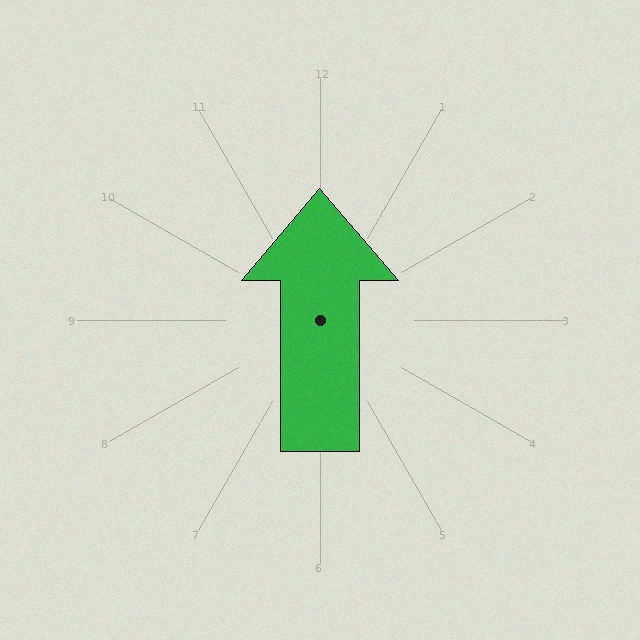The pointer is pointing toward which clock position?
Roughly 12 o'clock.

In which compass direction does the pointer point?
North.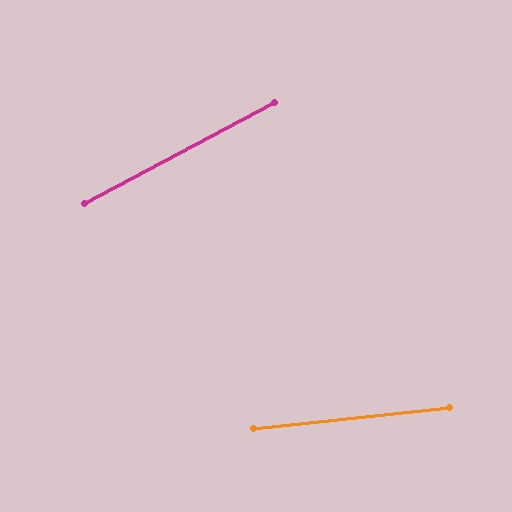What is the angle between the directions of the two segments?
Approximately 22 degrees.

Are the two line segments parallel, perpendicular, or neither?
Neither parallel nor perpendicular — they differ by about 22°.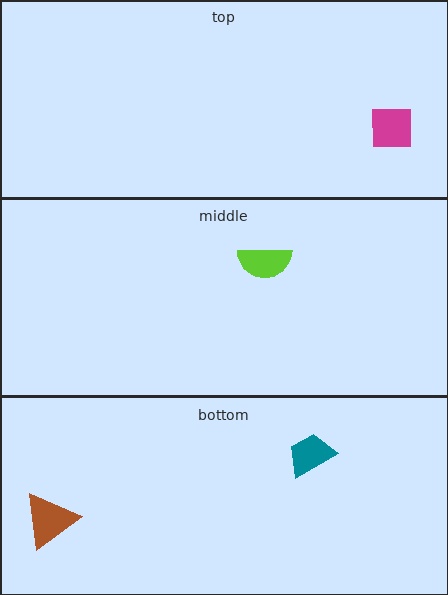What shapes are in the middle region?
The lime semicircle.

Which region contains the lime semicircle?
The middle region.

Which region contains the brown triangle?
The bottom region.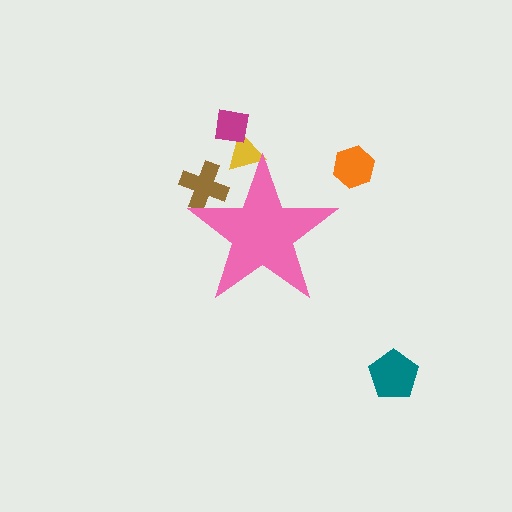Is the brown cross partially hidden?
Yes, the brown cross is partially hidden behind the pink star.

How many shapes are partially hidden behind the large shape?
2 shapes are partially hidden.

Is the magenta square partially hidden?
No, the magenta square is fully visible.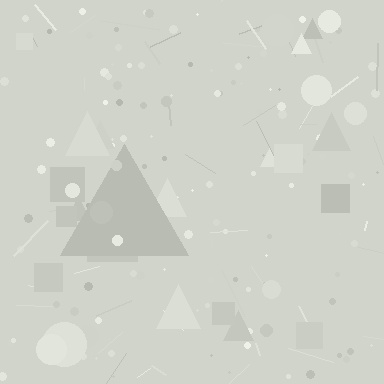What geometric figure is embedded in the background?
A triangle is embedded in the background.